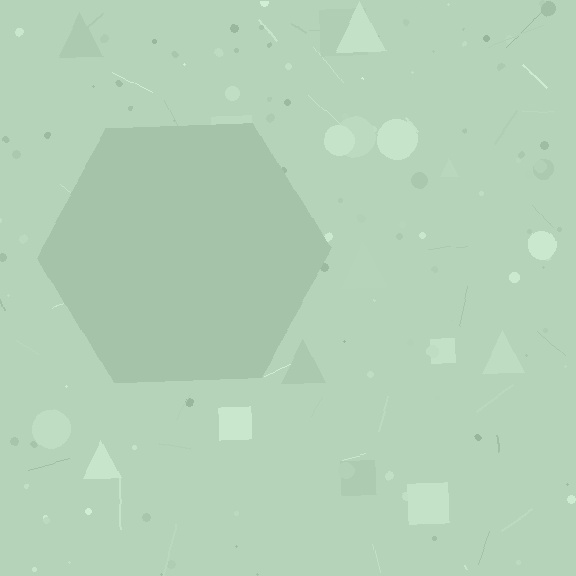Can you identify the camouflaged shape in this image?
The camouflaged shape is a hexagon.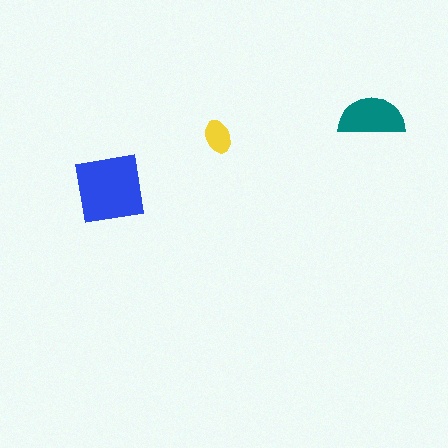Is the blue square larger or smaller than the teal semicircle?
Larger.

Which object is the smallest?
The yellow ellipse.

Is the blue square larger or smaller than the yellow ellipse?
Larger.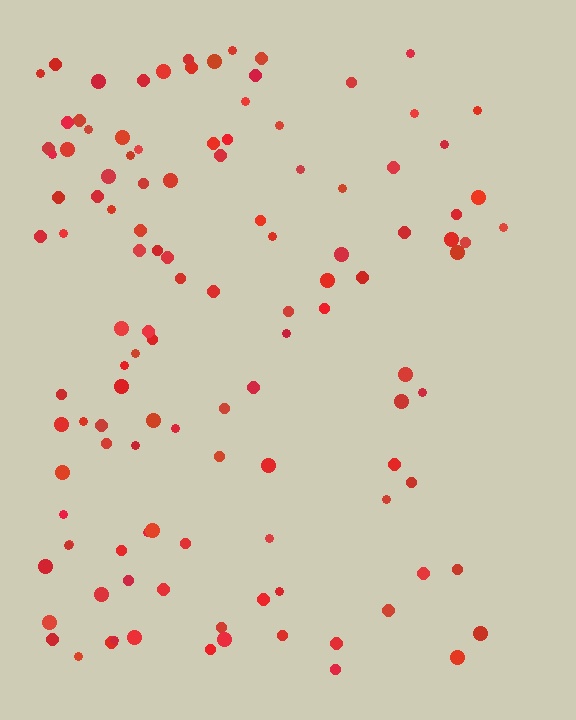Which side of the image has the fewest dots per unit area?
The right.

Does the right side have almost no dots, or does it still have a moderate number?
Still a moderate number, just noticeably fewer than the left.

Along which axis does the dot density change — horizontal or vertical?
Horizontal.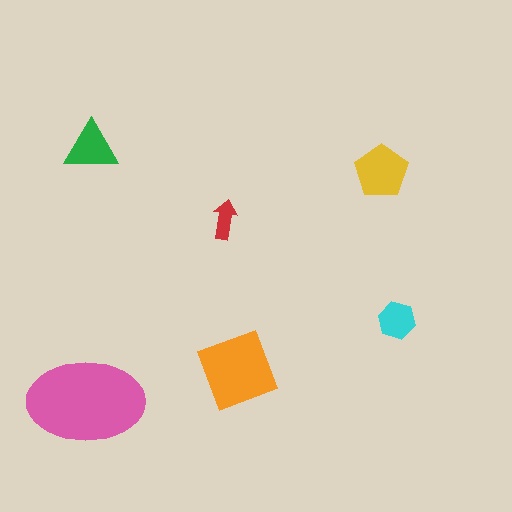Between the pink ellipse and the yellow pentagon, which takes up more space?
The pink ellipse.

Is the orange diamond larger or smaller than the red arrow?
Larger.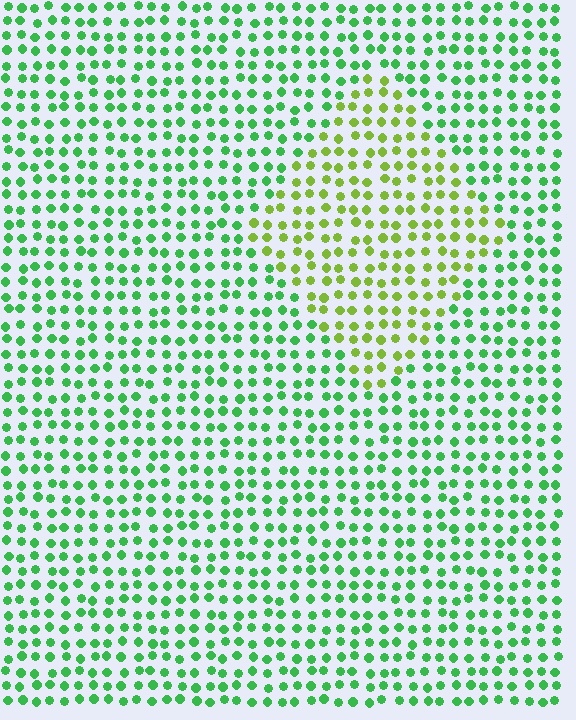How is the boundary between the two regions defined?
The boundary is defined purely by a slight shift in hue (about 42 degrees). Spacing, size, and orientation are identical on both sides.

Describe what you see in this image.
The image is filled with small green elements in a uniform arrangement. A diamond-shaped region is visible where the elements are tinted to a slightly different hue, forming a subtle color boundary.